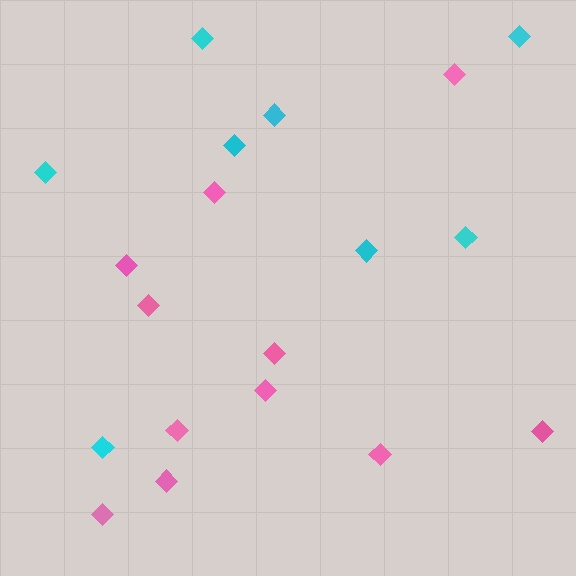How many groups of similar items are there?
There are 2 groups: one group of cyan diamonds (8) and one group of pink diamonds (11).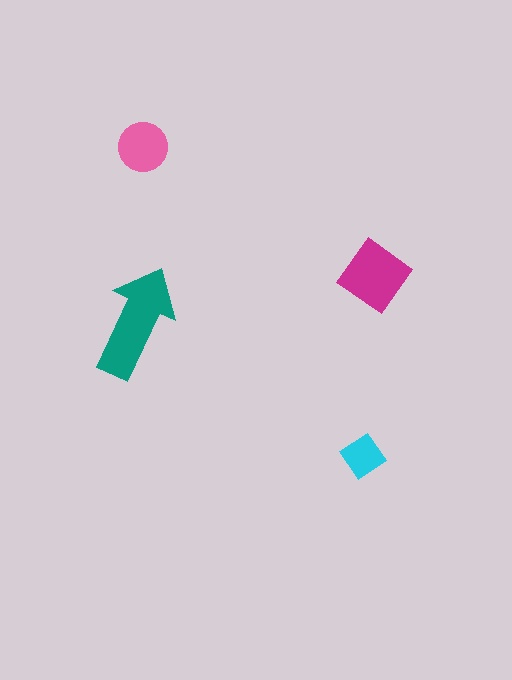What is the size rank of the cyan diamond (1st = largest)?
4th.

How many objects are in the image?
There are 4 objects in the image.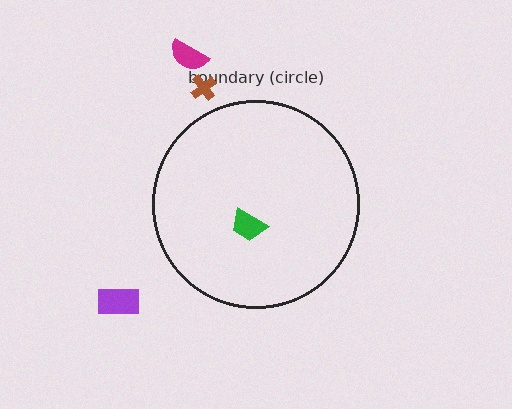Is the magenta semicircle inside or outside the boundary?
Outside.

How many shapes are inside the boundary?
1 inside, 3 outside.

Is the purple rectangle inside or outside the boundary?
Outside.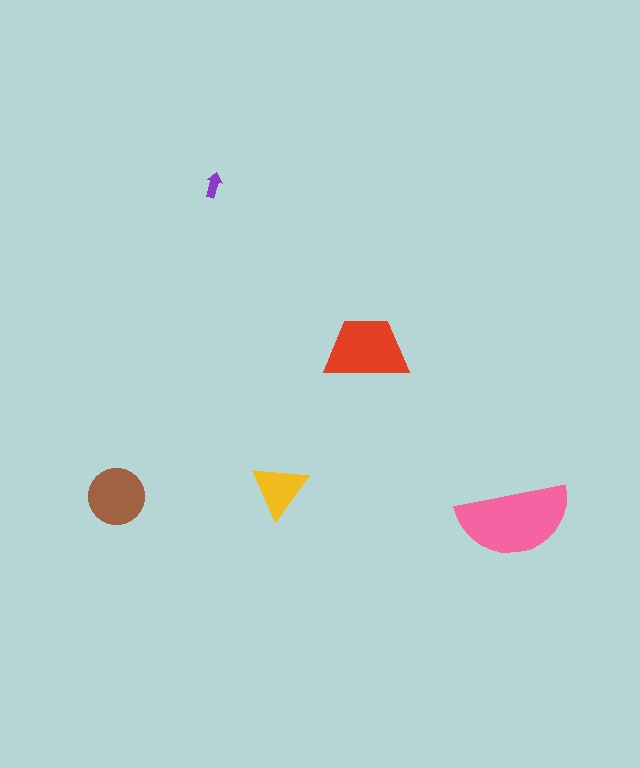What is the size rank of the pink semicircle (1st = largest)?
1st.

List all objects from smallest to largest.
The purple arrow, the yellow triangle, the brown circle, the red trapezoid, the pink semicircle.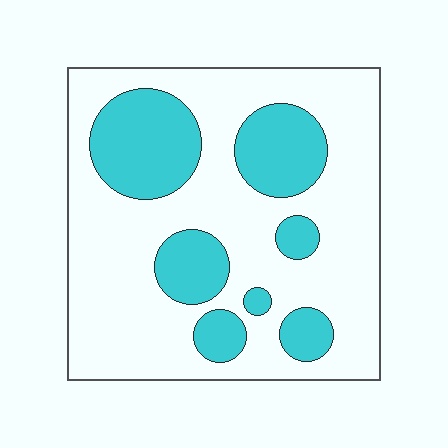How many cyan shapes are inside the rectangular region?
7.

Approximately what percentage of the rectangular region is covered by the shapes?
Approximately 30%.